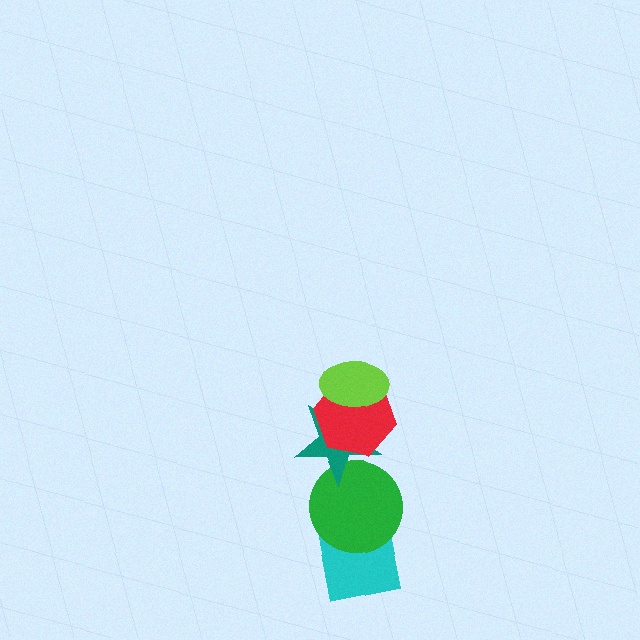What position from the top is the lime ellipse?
The lime ellipse is 1st from the top.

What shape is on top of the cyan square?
The green circle is on top of the cyan square.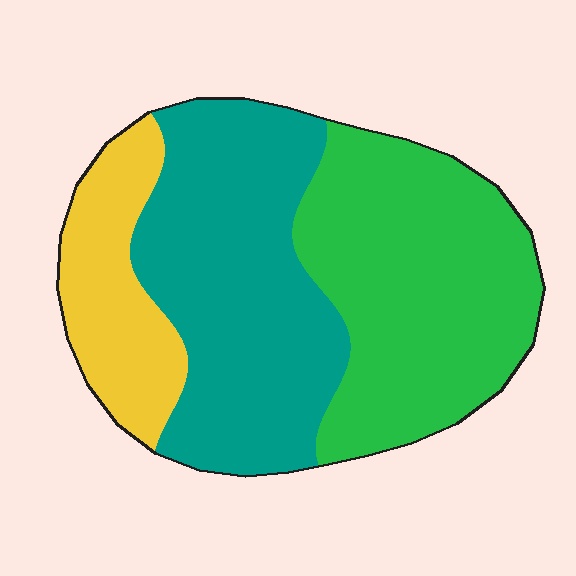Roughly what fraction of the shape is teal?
Teal takes up about two fifths (2/5) of the shape.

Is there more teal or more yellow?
Teal.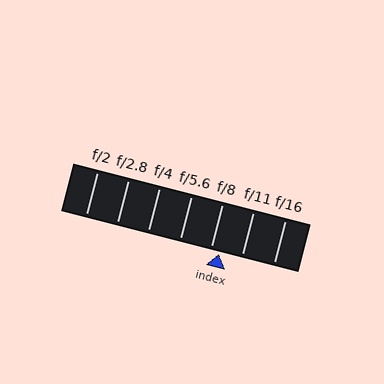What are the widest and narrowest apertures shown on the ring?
The widest aperture shown is f/2 and the narrowest is f/16.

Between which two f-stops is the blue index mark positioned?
The index mark is between f/8 and f/11.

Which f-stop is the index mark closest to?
The index mark is closest to f/8.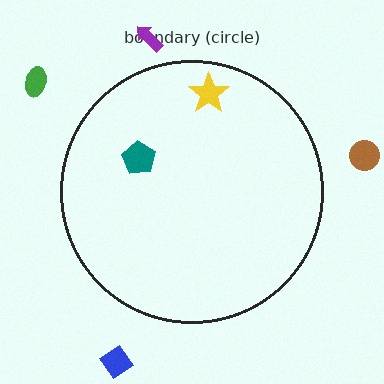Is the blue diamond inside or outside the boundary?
Outside.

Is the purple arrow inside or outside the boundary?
Outside.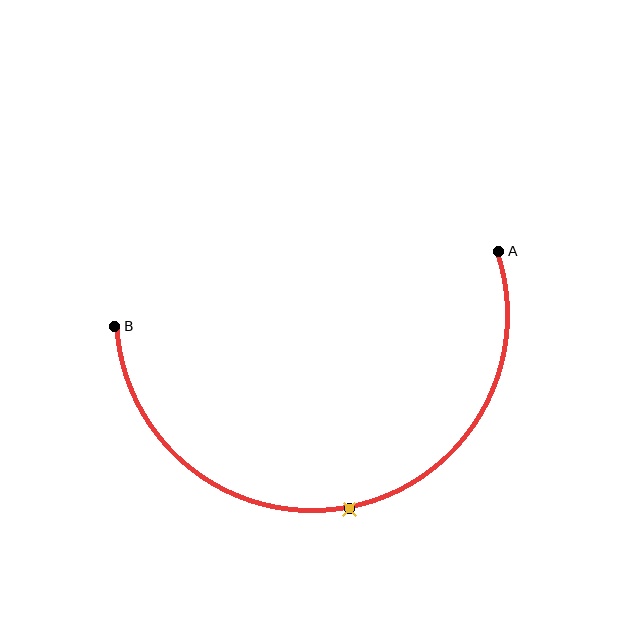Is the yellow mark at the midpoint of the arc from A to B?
Yes. The yellow mark lies on the arc at equal arc-length from both A and B — it is the arc midpoint.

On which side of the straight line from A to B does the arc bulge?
The arc bulges below the straight line connecting A and B.